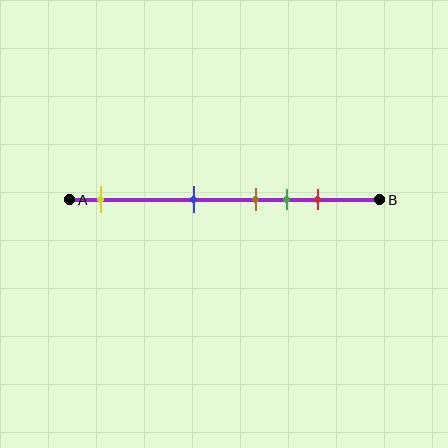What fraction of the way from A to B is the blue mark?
The blue mark is approximately 40% (0.4) of the way from A to B.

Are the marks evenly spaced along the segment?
No, the marks are not evenly spaced.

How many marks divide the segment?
There are 5 marks dividing the segment.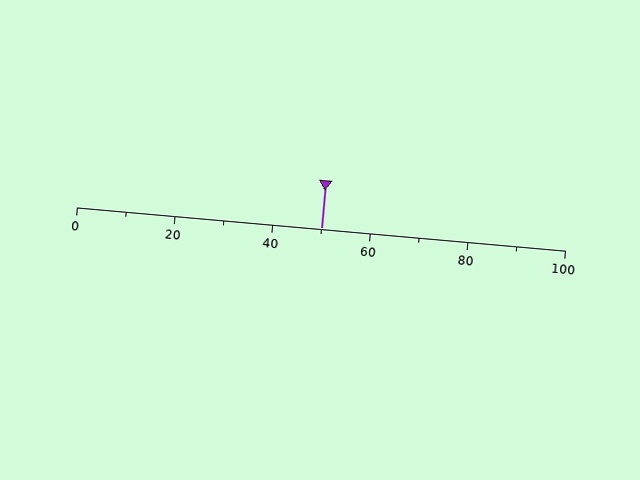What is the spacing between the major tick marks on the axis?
The major ticks are spaced 20 apart.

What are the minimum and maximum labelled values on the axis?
The axis runs from 0 to 100.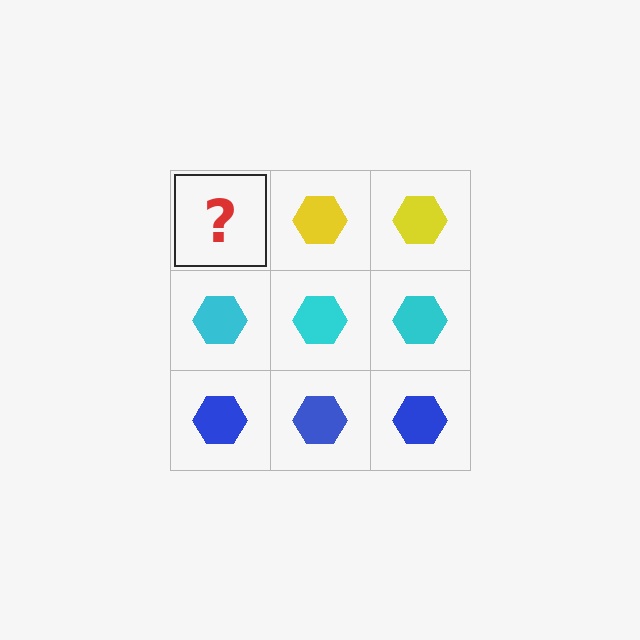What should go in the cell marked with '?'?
The missing cell should contain a yellow hexagon.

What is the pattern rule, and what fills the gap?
The rule is that each row has a consistent color. The gap should be filled with a yellow hexagon.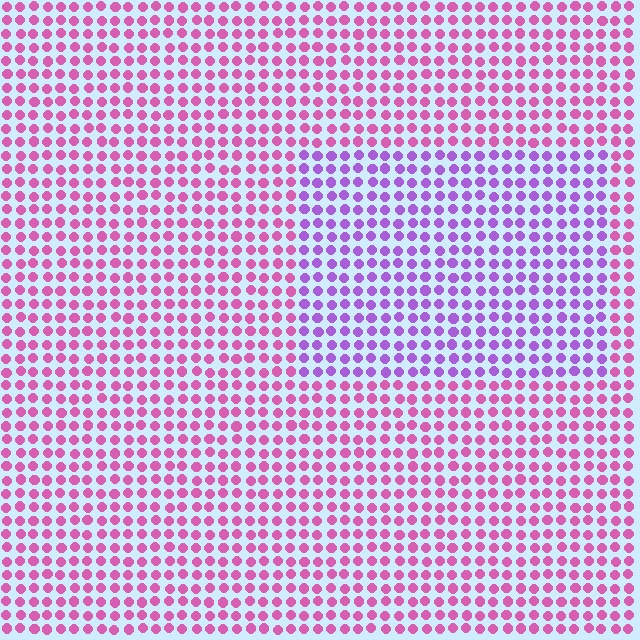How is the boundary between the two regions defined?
The boundary is defined purely by a slight shift in hue (about 42 degrees). Spacing, size, and orientation are identical on both sides.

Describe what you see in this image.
The image is filled with small pink elements in a uniform arrangement. A rectangle-shaped region is visible where the elements are tinted to a slightly different hue, forming a subtle color boundary.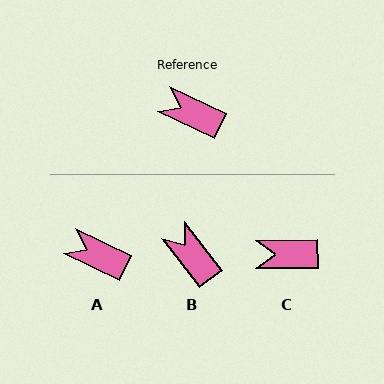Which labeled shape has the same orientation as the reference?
A.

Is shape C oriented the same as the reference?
No, it is off by about 26 degrees.